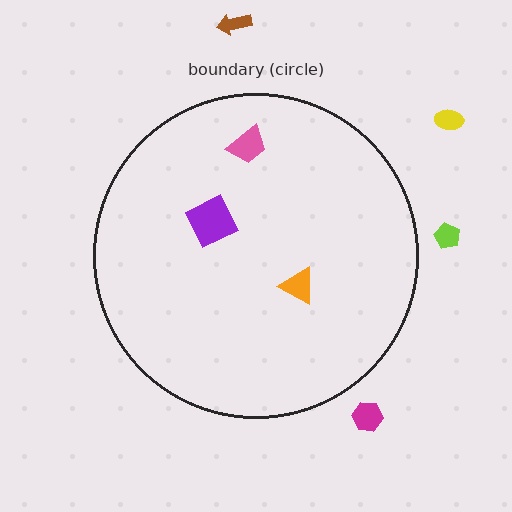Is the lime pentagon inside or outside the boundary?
Outside.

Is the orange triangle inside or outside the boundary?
Inside.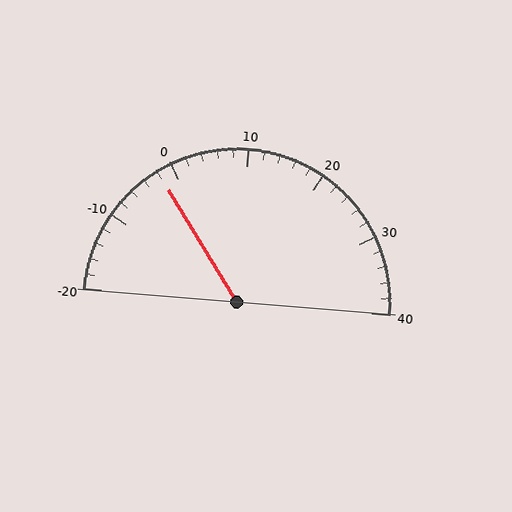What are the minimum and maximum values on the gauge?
The gauge ranges from -20 to 40.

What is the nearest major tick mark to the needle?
The nearest major tick mark is 0.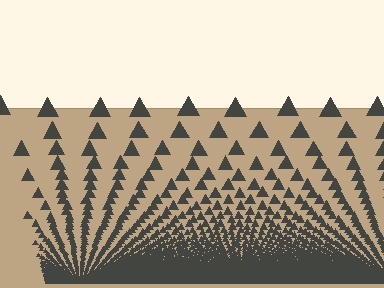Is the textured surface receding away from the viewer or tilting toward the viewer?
The surface appears to tilt toward the viewer. Texture elements get larger and sparser toward the top.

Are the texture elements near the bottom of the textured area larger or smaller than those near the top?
Smaller. The gradient is inverted — elements near the bottom are smaller and denser.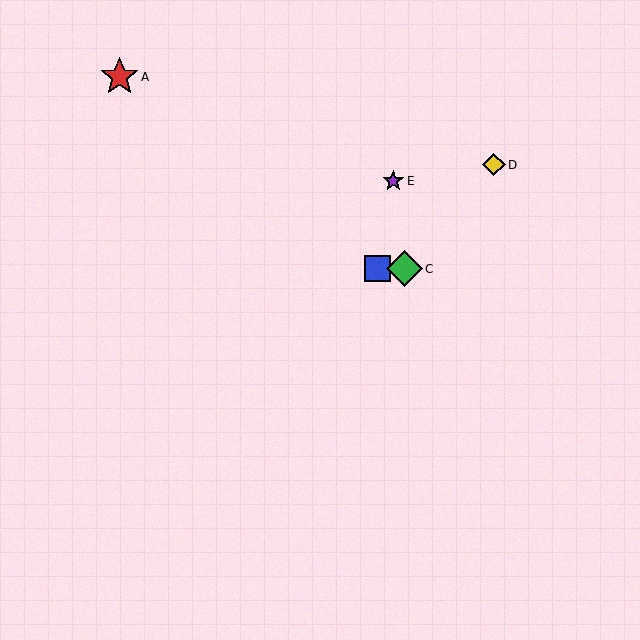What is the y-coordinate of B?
Object B is at y≈269.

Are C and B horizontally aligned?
Yes, both are at y≈269.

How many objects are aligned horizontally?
2 objects (B, C) are aligned horizontally.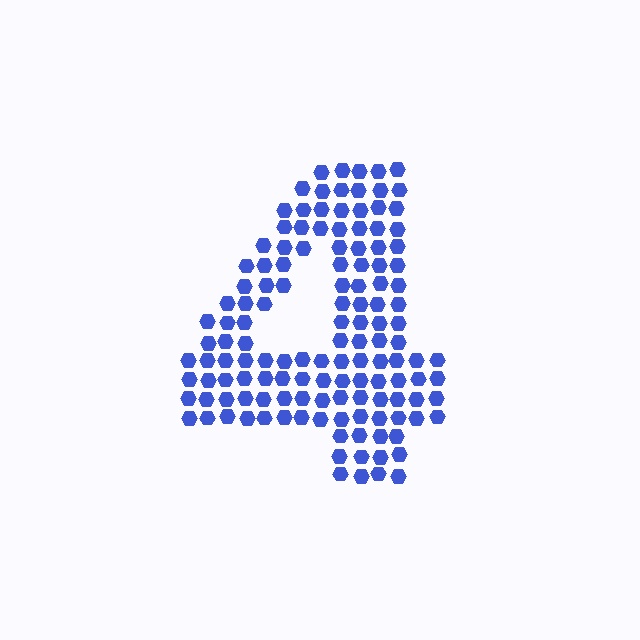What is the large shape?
The large shape is the digit 4.